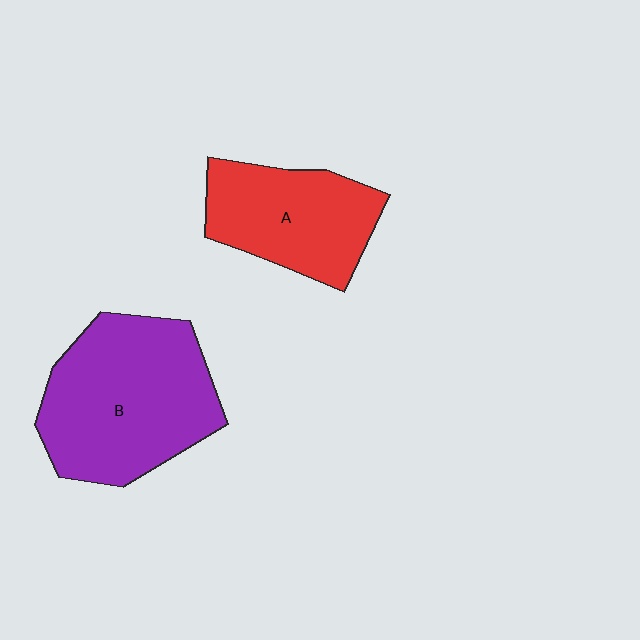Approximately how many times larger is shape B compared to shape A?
Approximately 1.5 times.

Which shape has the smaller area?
Shape A (red).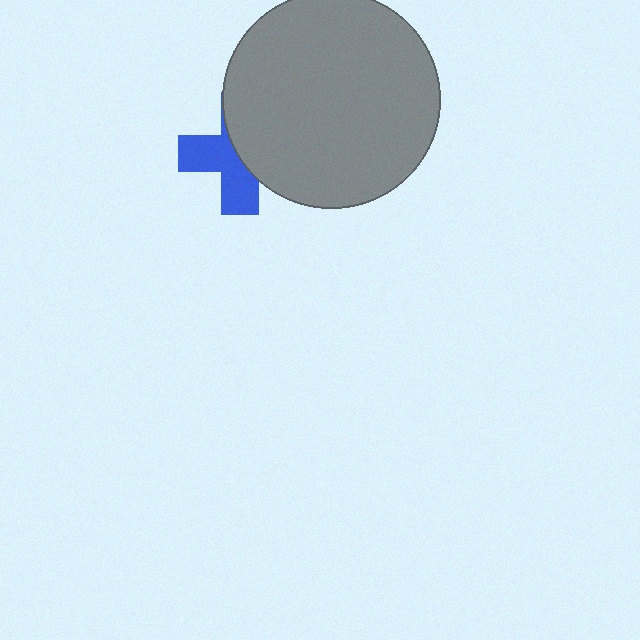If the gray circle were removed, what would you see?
You would see the complete blue cross.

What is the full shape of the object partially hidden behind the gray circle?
The partially hidden object is a blue cross.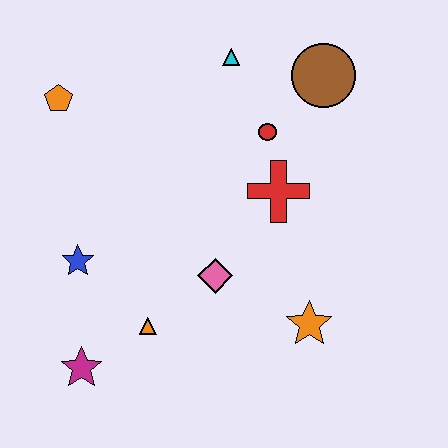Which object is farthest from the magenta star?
The brown circle is farthest from the magenta star.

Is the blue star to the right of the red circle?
No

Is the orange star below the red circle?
Yes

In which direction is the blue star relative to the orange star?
The blue star is to the left of the orange star.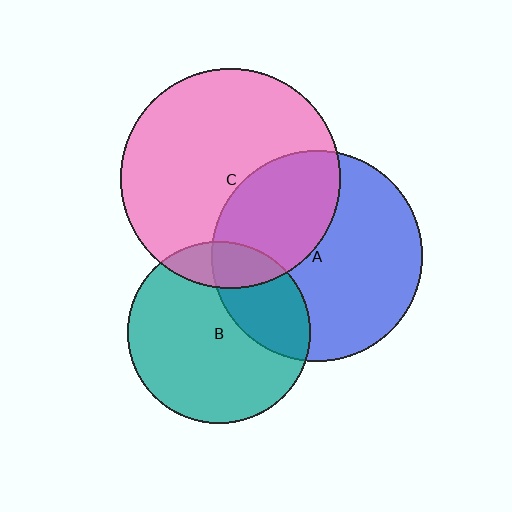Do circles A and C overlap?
Yes.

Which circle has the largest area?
Circle C (pink).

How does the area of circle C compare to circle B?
Approximately 1.4 times.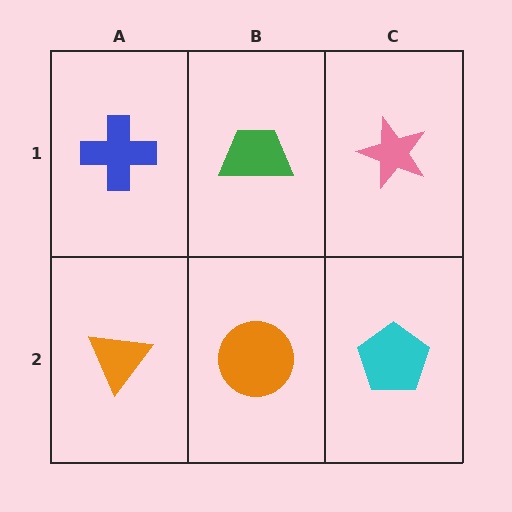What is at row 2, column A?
An orange triangle.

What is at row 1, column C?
A pink star.